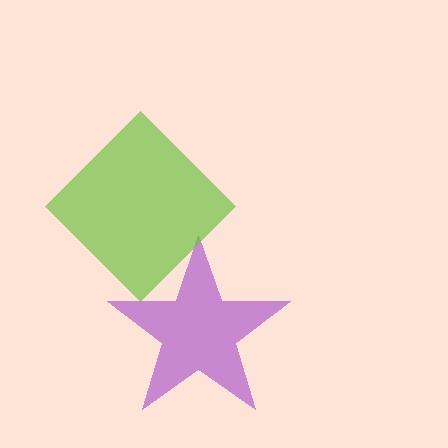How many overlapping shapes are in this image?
There are 2 overlapping shapes in the image.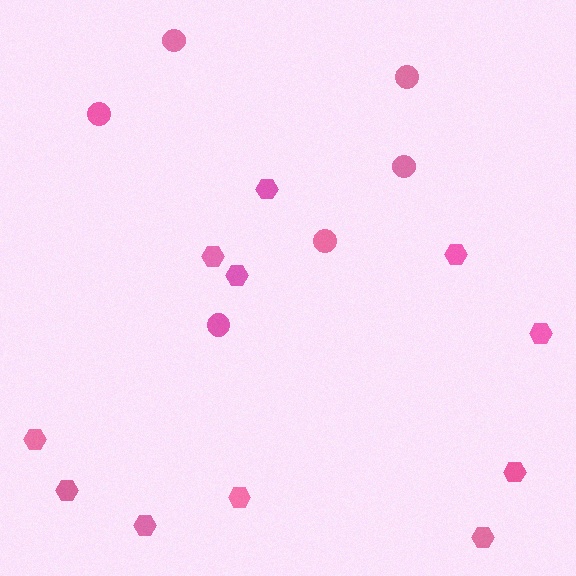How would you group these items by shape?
There are 2 groups: one group of hexagons (11) and one group of circles (6).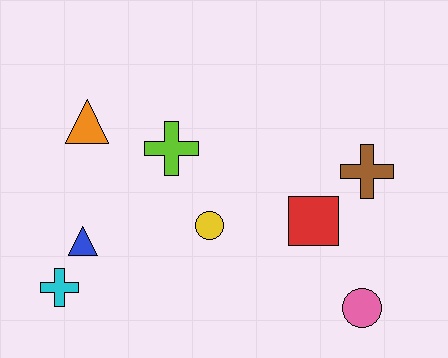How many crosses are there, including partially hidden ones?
There are 3 crosses.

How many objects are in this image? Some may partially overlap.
There are 8 objects.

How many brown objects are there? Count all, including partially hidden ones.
There is 1 brown object.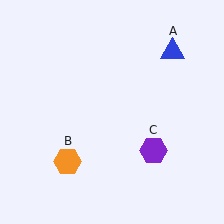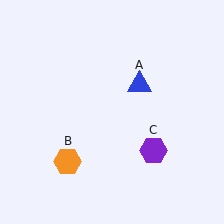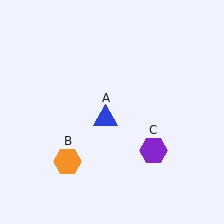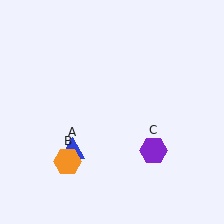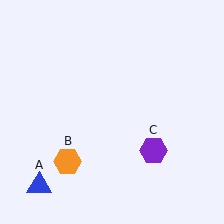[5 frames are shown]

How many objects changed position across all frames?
1 object changed position: blue triangle (object A).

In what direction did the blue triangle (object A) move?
The blue triangle (object A) moved down and to the left.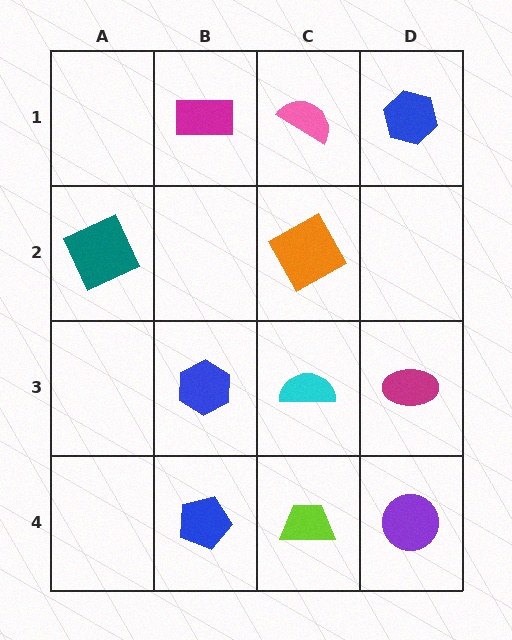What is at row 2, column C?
An orange square.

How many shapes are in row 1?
3 shapes.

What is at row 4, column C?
A lime trapezoid.